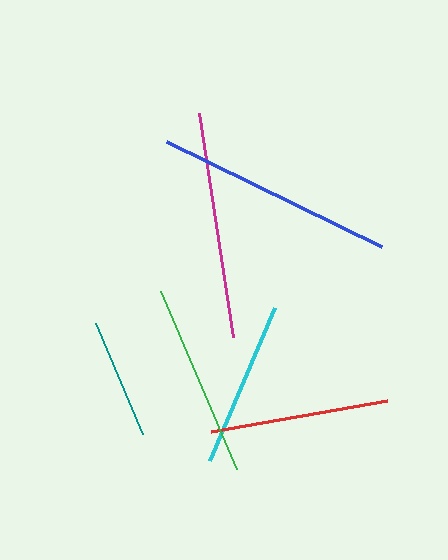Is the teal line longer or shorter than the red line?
The red line is longer than the teal line.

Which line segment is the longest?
The blue line is the longest at approximately 239 pixels.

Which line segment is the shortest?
The teal line is the shortest at approximately 120 pixels.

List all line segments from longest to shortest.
From longest to shortest: blue, magenta, green, red, cyan, teal.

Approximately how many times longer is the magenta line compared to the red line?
The magenta line is approximately 1.3 times the length of the red line.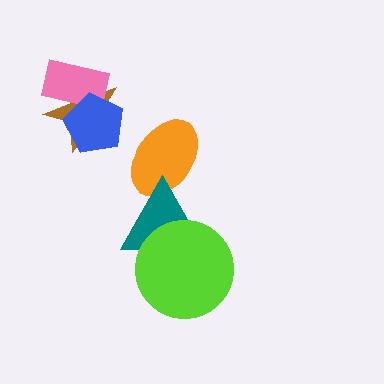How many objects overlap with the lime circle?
1 object overlaps with the lime circle.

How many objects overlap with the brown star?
2 objects overlap with the brown star.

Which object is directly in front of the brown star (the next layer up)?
The pink rectangle is directly in front of the brown star.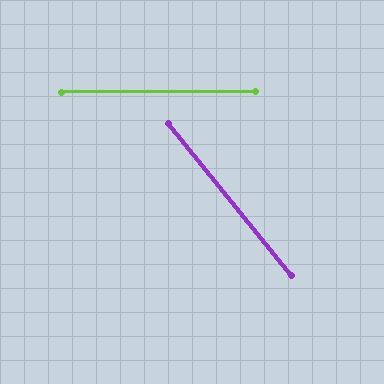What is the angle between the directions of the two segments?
Approximately 51 degrees.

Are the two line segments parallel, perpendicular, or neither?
Neither parallel nor perpendicular — they differ by about 51°.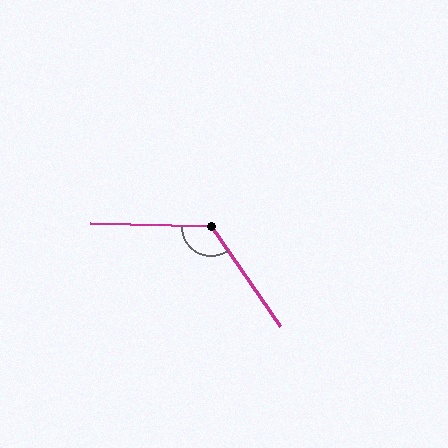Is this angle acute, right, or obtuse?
It is obtuse.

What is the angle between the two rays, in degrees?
Approximately 127 degrees.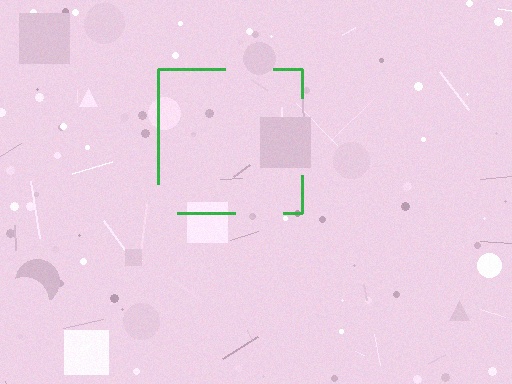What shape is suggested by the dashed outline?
The dashed outline suggests a square.